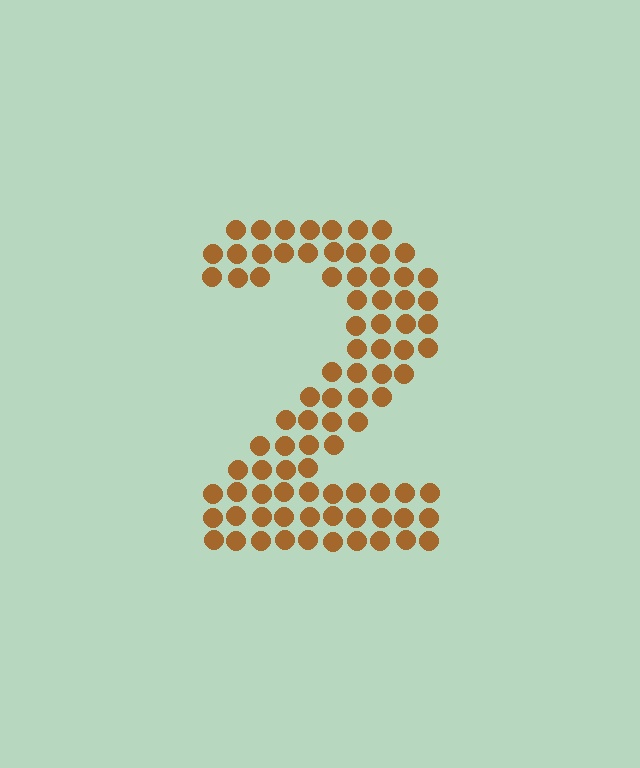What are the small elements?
The small elements are circles.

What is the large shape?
The large shape is the digit 2.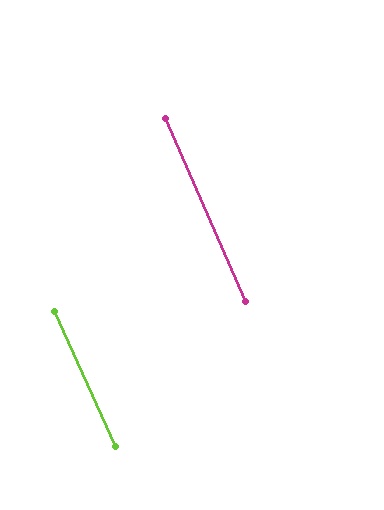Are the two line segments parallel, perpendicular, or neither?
Parallel — their directions differ by only 0.4°.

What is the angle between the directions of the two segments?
Approximately 0 degrees.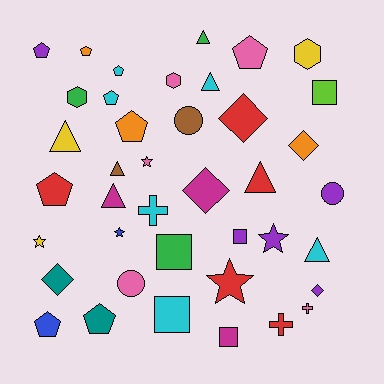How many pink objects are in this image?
There are 5 pink objects.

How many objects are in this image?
There are 40 objects.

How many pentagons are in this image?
There are 9 pentagons.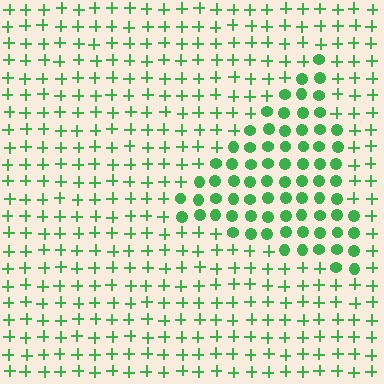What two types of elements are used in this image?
The image uses circles inside the triangle region and plus signs outside it.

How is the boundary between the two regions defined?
The boundary is defined by a change in element shape: circles inside vs. plus signs outside. All elements share the same color and spacing.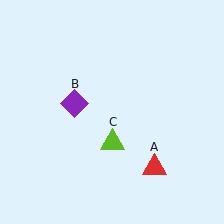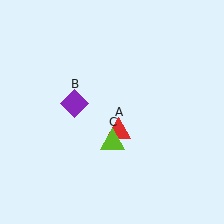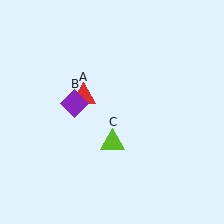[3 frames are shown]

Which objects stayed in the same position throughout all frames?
Purple diamond (object B) and lime triangle (object C) remained stationary.